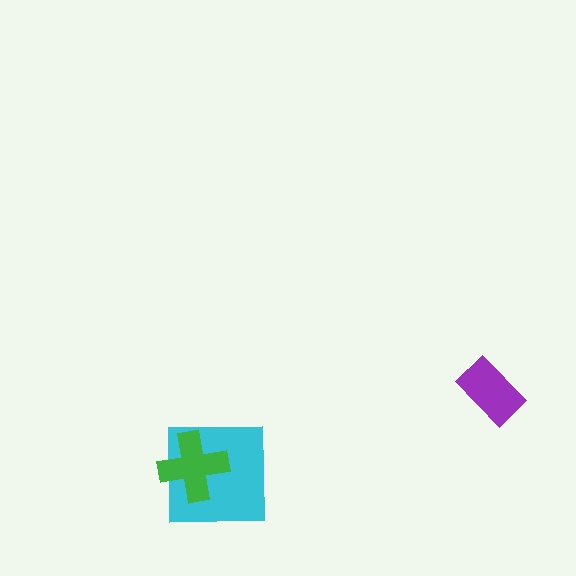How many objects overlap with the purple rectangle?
0 objects overlap with the purple rectangle.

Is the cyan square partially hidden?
Yes, it is partially covered by another shape.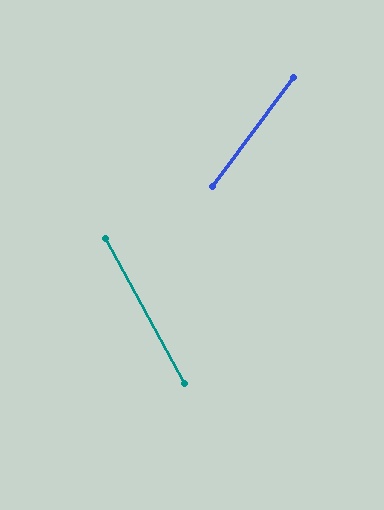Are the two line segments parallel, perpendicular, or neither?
Neither parallel nor perpendicular — they differ by about 65°.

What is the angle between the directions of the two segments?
Approximately 65 degrees.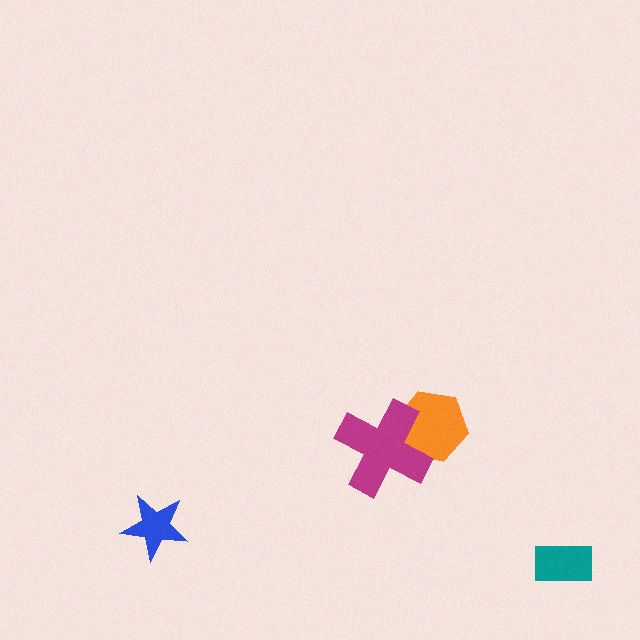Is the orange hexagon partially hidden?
Yes, it is partially covered by another shape.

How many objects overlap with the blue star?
0 objects overlap with the blue star.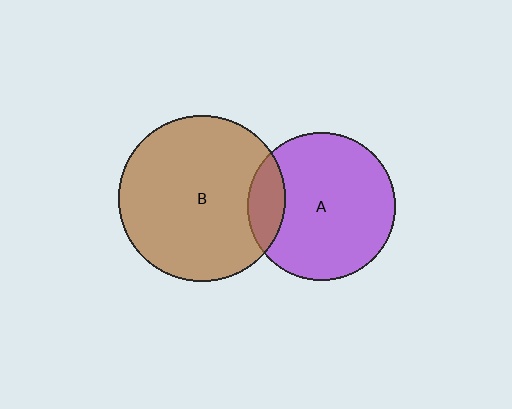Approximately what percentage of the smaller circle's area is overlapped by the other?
Approximately 15%.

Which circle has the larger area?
Circle B (brown).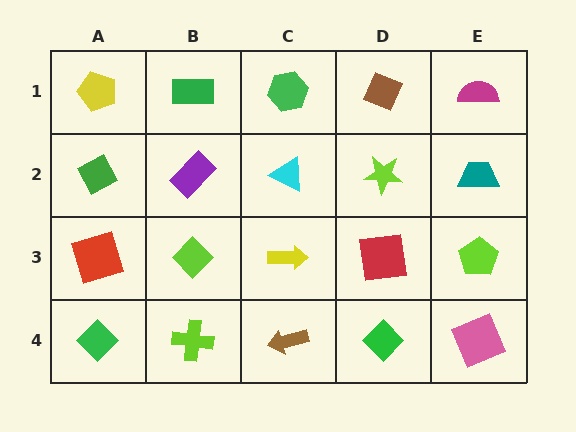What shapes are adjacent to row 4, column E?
A lime pentagon (row 3, column E), a green diamond (row 4, column D).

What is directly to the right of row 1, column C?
A brown diamond.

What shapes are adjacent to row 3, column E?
A teal trapezoid (row 2, column E), a pink square (row 4, column E), a red square (row 3, column D).